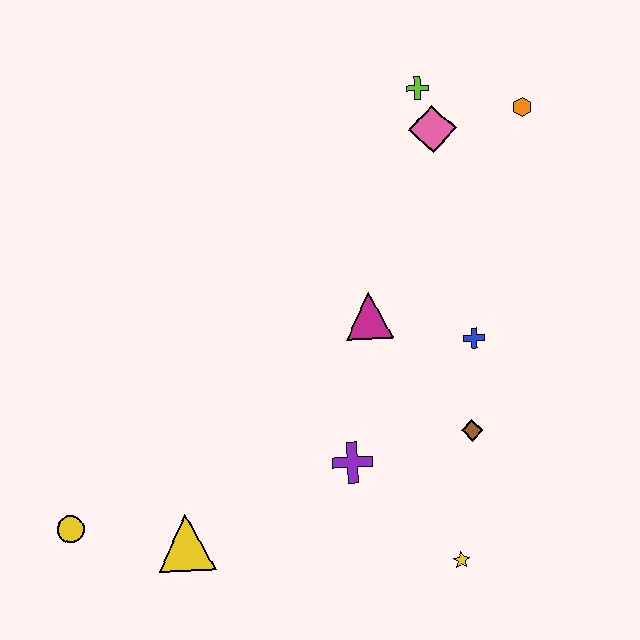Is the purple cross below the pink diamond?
Yes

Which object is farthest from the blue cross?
The yellow circle is farthest from the blue cross.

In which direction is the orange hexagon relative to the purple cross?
The orange hexagon is above the purple cross.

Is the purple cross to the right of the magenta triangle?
No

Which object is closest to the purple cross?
The brown diamond is closest to the purple cross.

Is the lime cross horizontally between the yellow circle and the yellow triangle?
No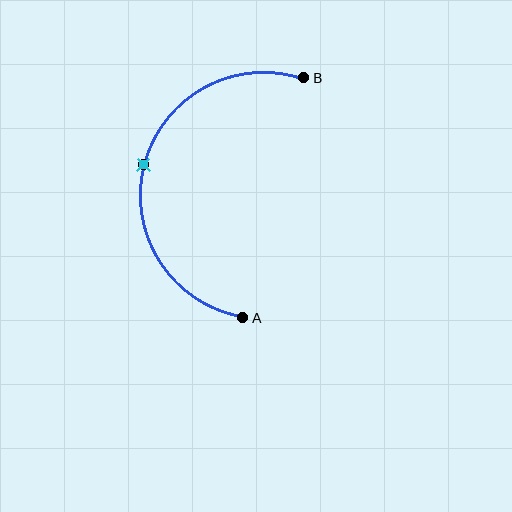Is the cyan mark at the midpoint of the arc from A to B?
Yes. The cyan mark lies on the arc at equal arc-length from both A and B — it is the arc midpoint.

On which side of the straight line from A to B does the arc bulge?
The arc bulges to the left of the straight line connecting A and B.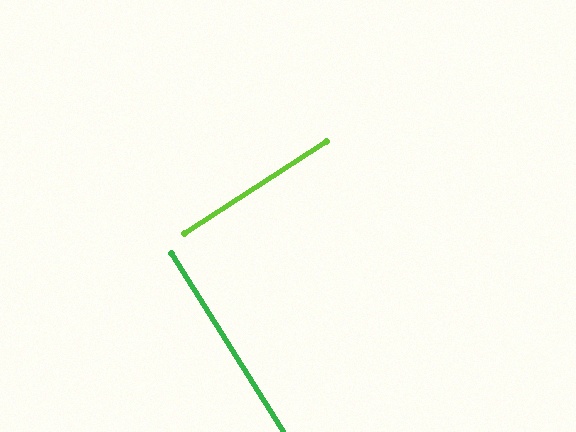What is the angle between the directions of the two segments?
Approximately 89 degrees.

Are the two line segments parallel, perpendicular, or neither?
Perpendicular — they meet at approximately 89°.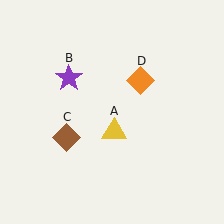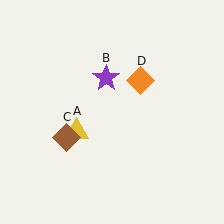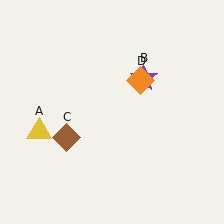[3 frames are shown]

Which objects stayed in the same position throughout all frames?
Brown diamond (object C) and orange diamond (object D) remained stationary.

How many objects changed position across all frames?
2 objects changed position: yellow triangle (object A), purple star (object B).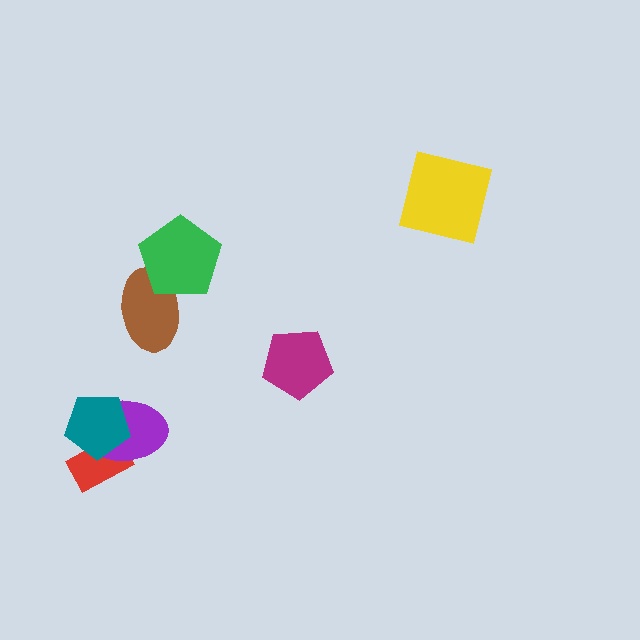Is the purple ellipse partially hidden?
Yes, it is partially covered by another shape.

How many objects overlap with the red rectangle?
2 objects overlap with the red rectangle.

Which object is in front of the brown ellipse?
The green pentagon is in front of the brown ellipse.